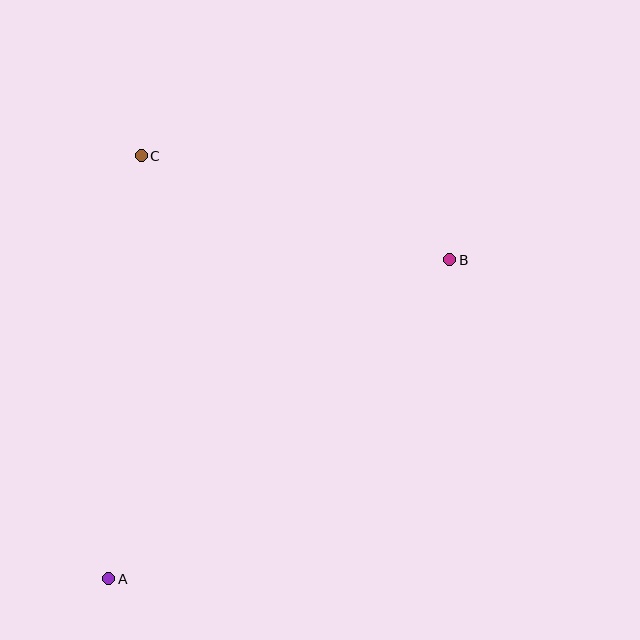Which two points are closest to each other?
Points B and C are closest to each other.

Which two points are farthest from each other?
Points A and B are farthest from each other.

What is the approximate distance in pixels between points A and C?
The distance between A and C is approximately 424 pixels.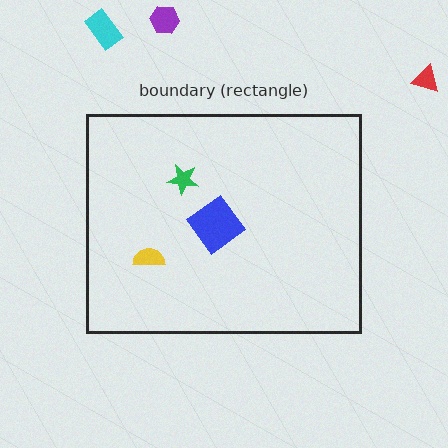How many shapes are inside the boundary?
3 inside, 3 outside.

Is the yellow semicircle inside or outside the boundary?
Inside.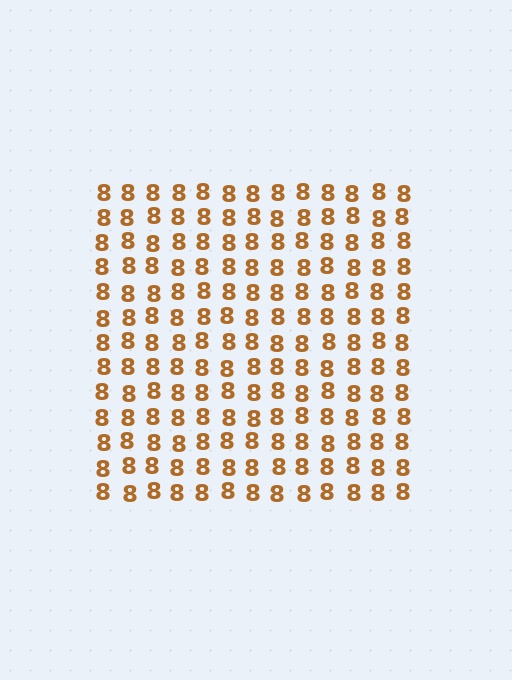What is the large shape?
The large shape is a square.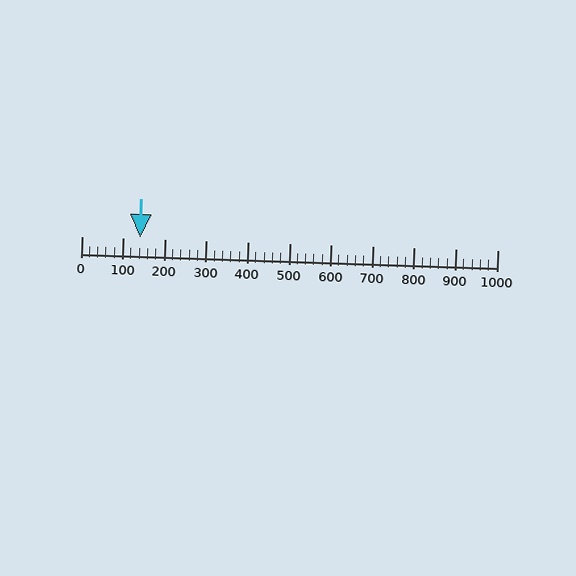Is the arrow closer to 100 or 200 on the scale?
The arrow is closer to 100.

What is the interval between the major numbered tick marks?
The major tick marks are spaced 100 units apart.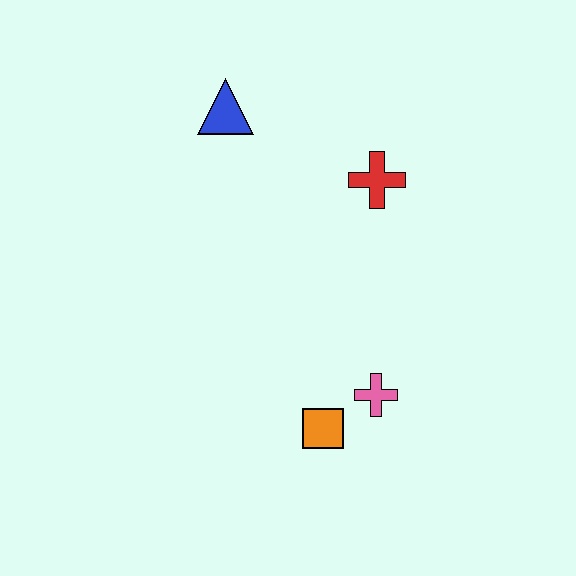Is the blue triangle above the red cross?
Yes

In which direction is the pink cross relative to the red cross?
The pink cross is below the red cross.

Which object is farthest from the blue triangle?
The orange square is farthest from the blue triangle.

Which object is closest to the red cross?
The blue triangle is closest to the red cross.